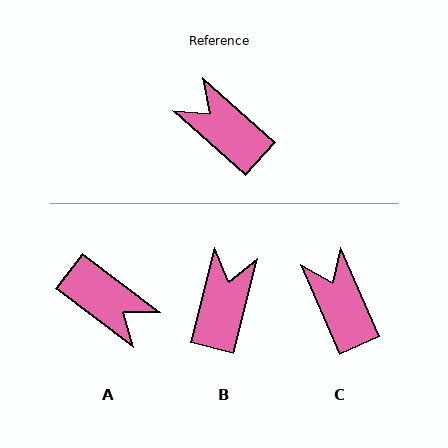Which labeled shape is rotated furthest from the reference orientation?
A, about 175 degrees away.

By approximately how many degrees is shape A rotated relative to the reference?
Approximately 175 degrees clockwise.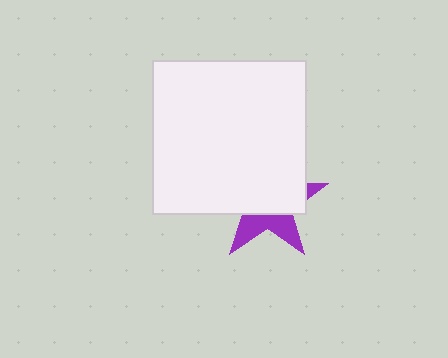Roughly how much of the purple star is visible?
A small part of it is visible (roughly 35%).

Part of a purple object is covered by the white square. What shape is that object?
It is a star.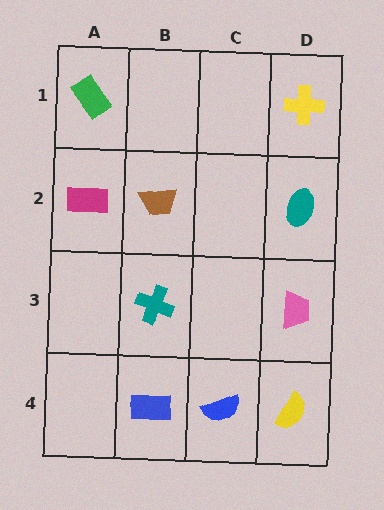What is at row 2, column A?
A magenta rectangle.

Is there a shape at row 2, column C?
No, that cell is empty.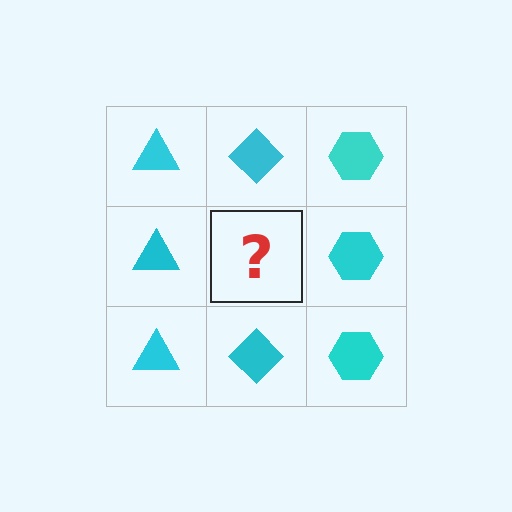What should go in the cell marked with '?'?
The missing cell should contain a cyan diamond.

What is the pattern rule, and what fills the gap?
The rule is that each column has a consistent shape. The gap should be filled with a cyan diamond.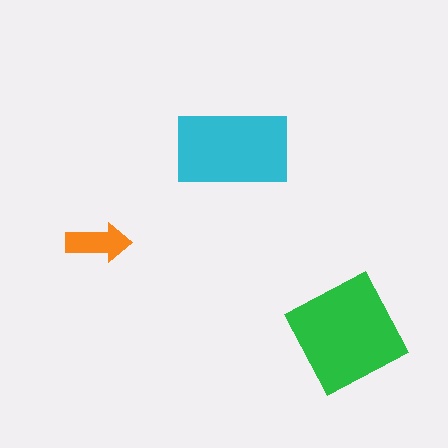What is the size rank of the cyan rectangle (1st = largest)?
2nd.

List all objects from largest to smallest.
The green diamond, the cyan rectangle, the orange arrow.